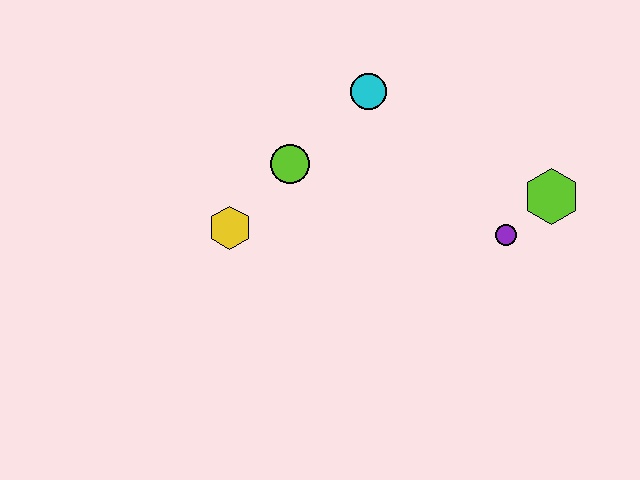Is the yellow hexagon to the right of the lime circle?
No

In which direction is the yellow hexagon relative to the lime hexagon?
The yellow hexagon is to the left of the lime hexagon.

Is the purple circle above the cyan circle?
No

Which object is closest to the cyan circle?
The lime circle is closest to the cyan circle.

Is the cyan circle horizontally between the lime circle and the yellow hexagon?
No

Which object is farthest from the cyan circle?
The lime hexagon is farthest from the cyan circle.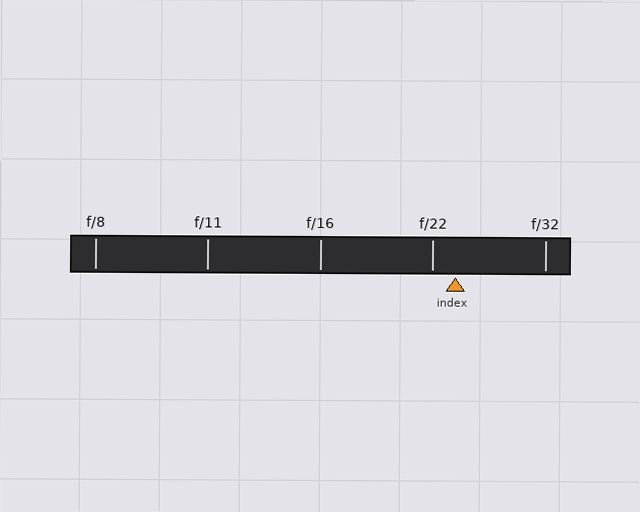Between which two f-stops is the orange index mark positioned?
The index mark is between f/22 and f/32.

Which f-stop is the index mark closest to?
The index mark is closest to f/22.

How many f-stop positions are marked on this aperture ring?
There are 5 f-stop positions marked.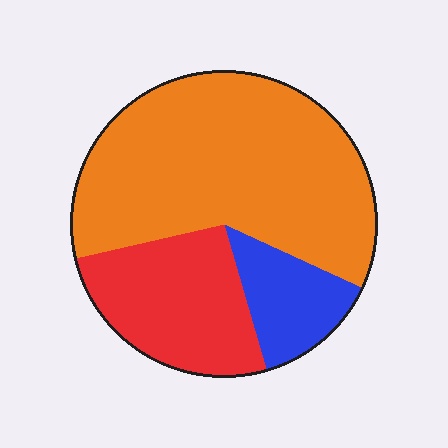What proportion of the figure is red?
Red covers about 25% of the figure.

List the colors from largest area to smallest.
From largest to smallest: orange, red, blue.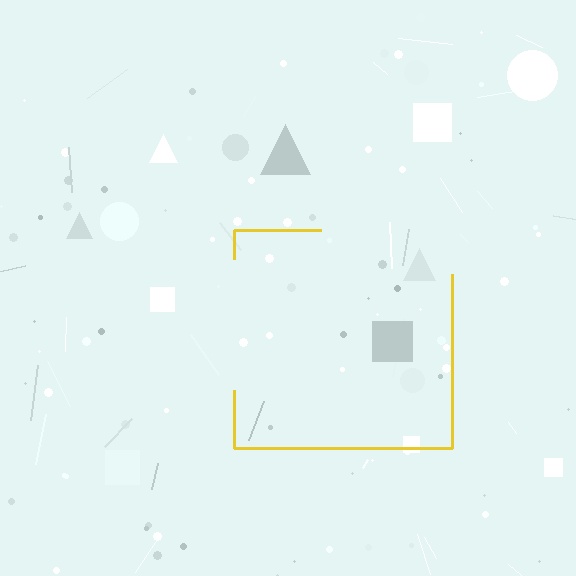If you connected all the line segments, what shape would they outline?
They would outline a square.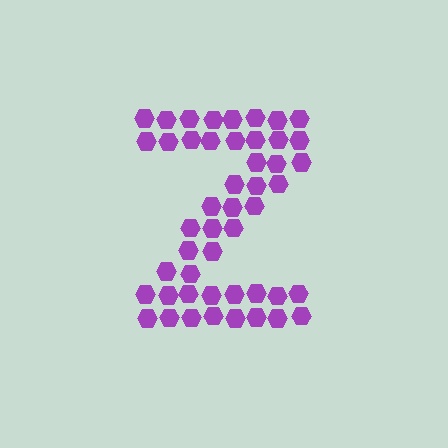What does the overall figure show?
The overall figure shows the letter Z.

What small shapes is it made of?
It is made of small hexagons.